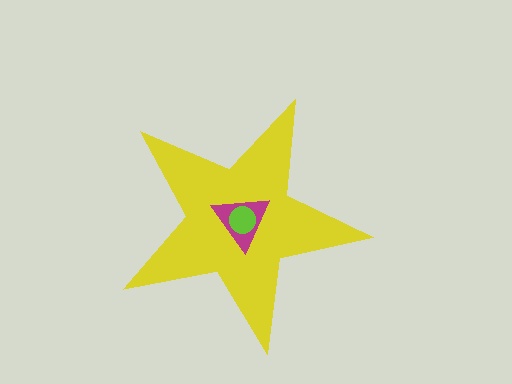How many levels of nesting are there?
3.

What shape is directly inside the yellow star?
The magenta triangle.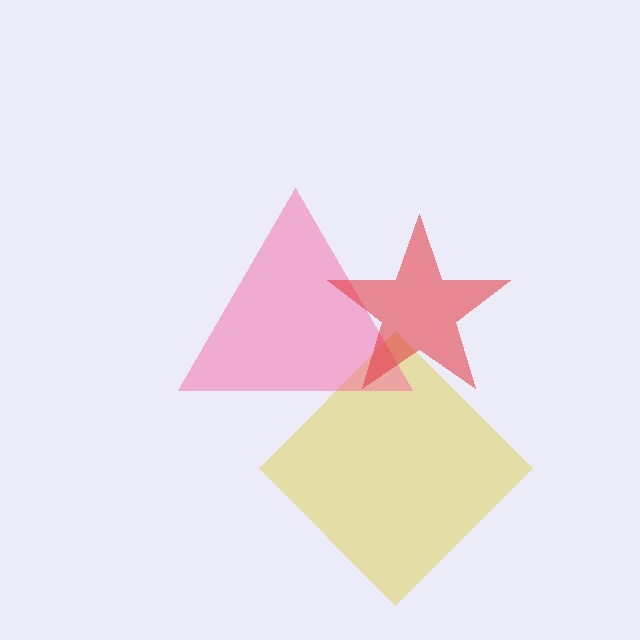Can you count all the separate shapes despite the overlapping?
Yes, there are 3 separate shapes.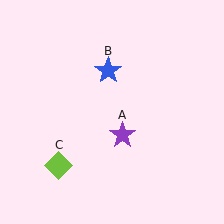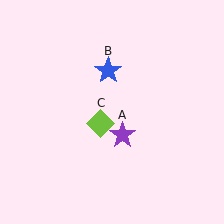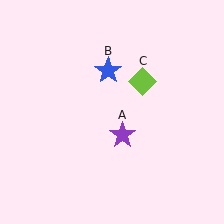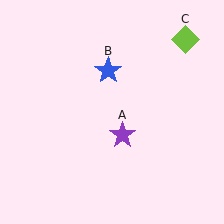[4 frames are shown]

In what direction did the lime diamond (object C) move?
The lime diamond (object C) moved up and to the right.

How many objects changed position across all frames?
1 object changed position: lime diamond (object C).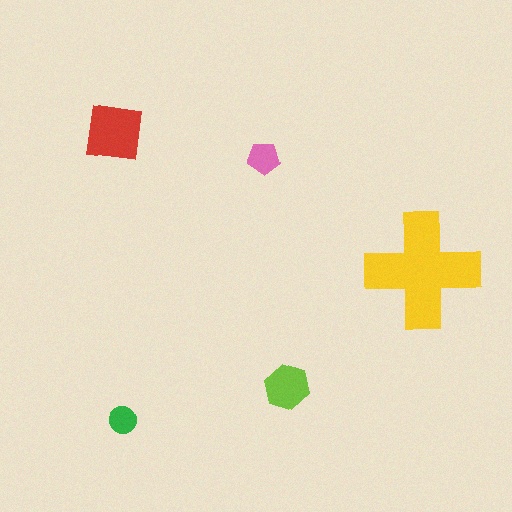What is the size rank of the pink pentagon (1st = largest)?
4th.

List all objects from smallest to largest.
The green circle, the pink pentagon, the lime hexagon, the red square, the yellow cross.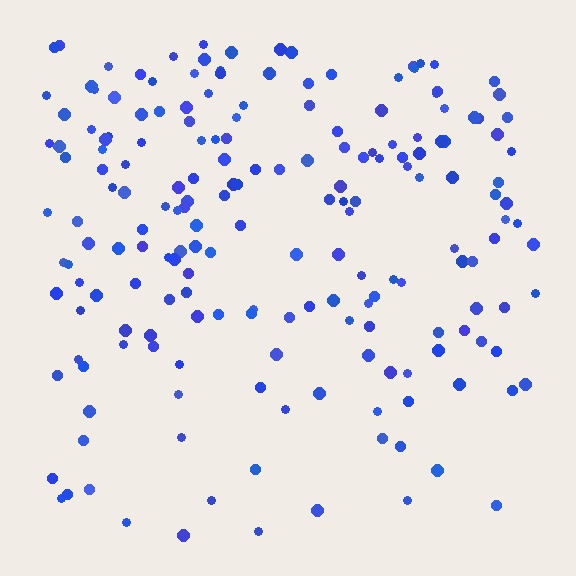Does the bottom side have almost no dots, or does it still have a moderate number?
Still a moderate number, just noticeably fewer than the top.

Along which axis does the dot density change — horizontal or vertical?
Vertical.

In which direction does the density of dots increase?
From bottom to top, with the top side densest.